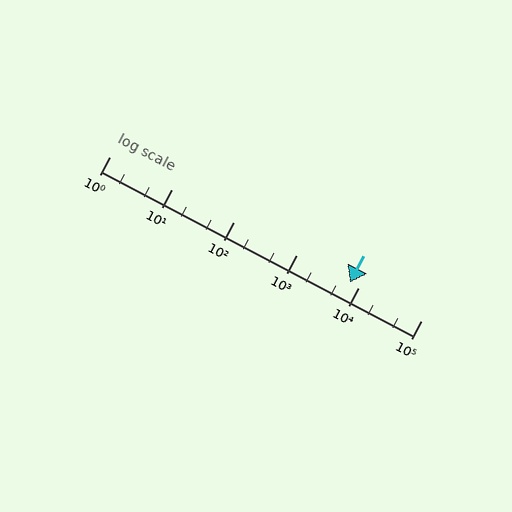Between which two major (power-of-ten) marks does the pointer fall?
The pointer is between 1000 and 10000.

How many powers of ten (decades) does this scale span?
The scale spans 5 decades, from 1 to 100000.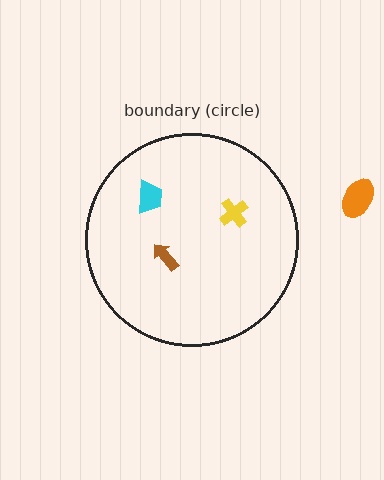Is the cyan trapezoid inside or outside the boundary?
Inside.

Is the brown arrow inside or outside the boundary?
Inside.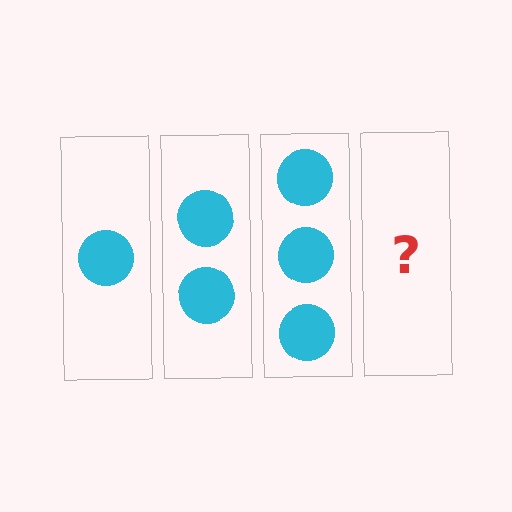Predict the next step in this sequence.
The next step is 4 circles.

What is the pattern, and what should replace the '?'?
The pattern is that each step adds one more circle. The '?' should be 4 circles.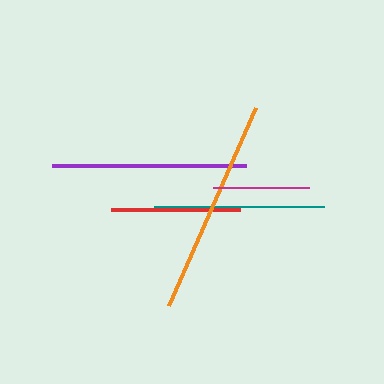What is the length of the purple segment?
The purple segment is approximately 194 pixels long.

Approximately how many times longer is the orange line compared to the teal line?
The orange line is approximately 1.3 times the length of the teal line.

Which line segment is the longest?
The orange line is the longest at approximately 216 pixels.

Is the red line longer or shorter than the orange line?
The orange line is longer than the red line.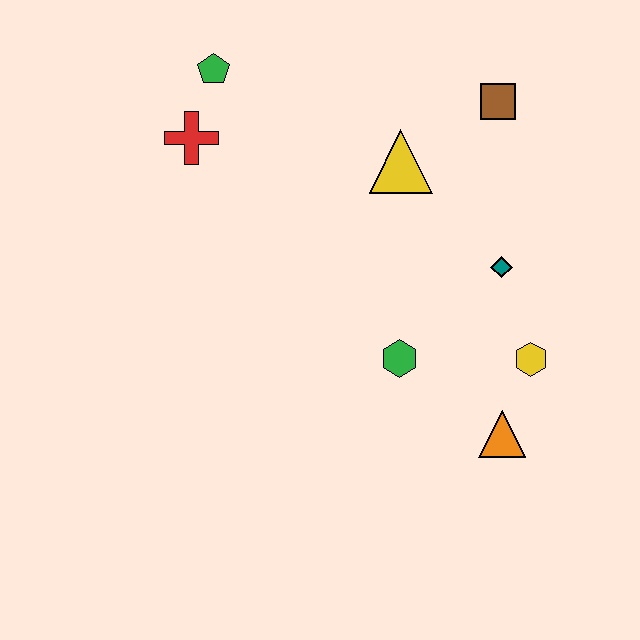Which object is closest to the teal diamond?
The yellow hexagon is closest to the teal diamond.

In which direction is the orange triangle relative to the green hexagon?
The orange triangle is to the right of the green hexagon.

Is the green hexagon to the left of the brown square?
Yes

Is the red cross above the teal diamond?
Yes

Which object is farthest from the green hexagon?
The green pentagon is farthest from the green hexagon.